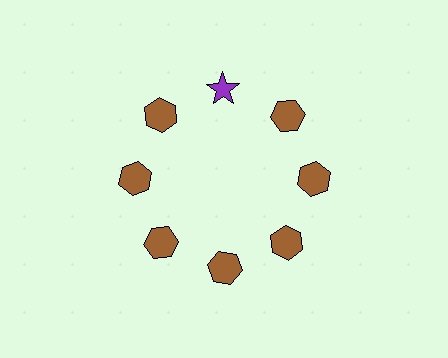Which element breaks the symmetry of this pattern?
The purple star at roughly the 12 o'clock position breaks the symmetry. All other shapes are brown hexagons.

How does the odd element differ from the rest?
It differs in both color (purple instead of brown) and shape (star instead of hexagon).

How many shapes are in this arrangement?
There are 8 shapes arranged in a ring pattern.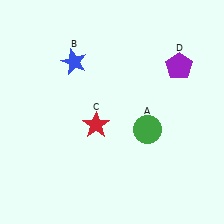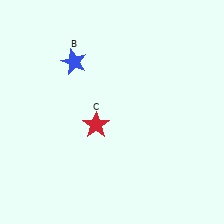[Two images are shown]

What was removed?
The green circle (A), the purple pentagon (D) were removed in Image 2.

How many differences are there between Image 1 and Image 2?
There are 2 differences between the two images.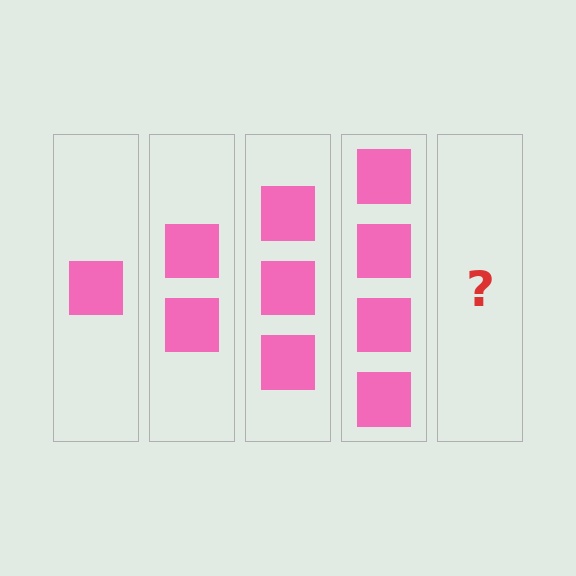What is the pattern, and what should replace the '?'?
The pattern is that each step adds one more square. The '?' should be 5 squares.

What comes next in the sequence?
The next element should be 5 squares.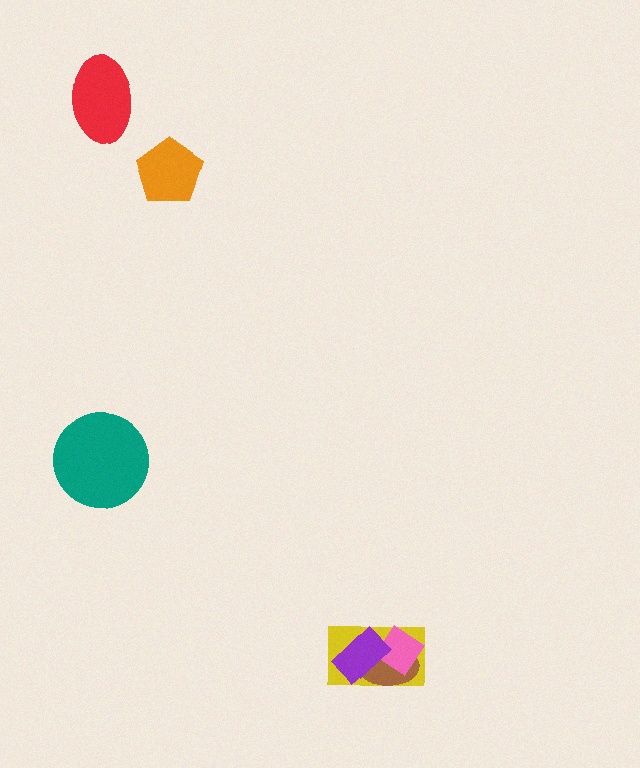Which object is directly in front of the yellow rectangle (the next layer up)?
The brown ellipse is directly in front of the yellow rectangle.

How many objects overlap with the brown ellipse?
3 objects overlap with the brown ellipse.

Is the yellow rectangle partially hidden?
Yes, it is partially covered by another shape.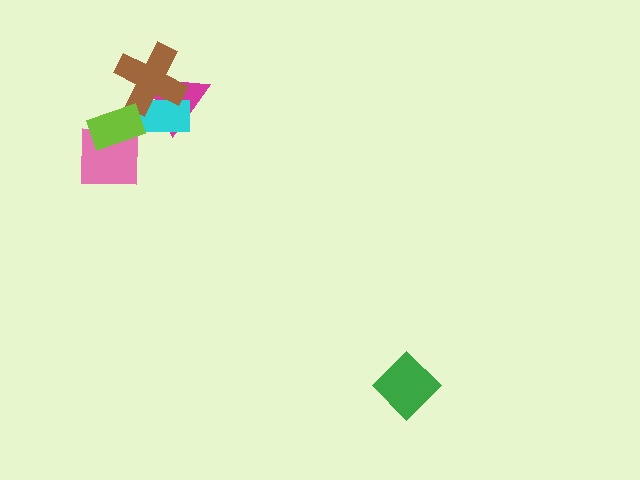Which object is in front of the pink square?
The lime rectangle is in front of the pink square.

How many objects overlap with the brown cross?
2 objects overlap with the brown cross.